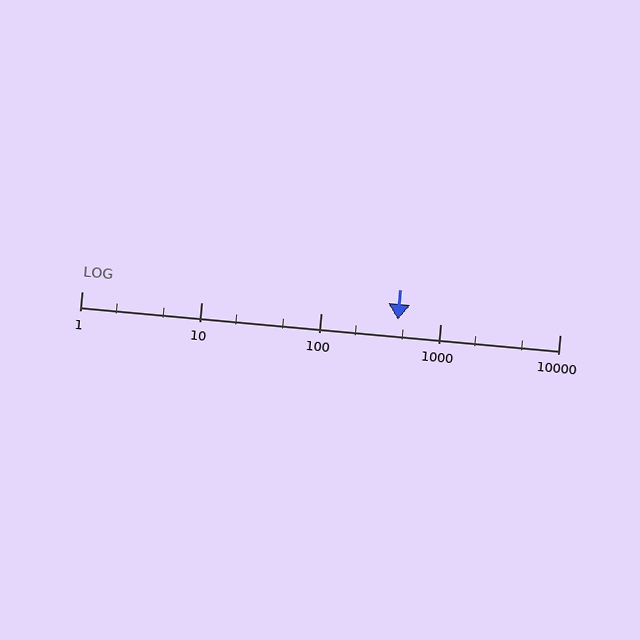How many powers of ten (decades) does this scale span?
The scale spans 4 decades, from 1 to 10000.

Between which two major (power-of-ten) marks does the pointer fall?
The pointer is between 100 and 1000.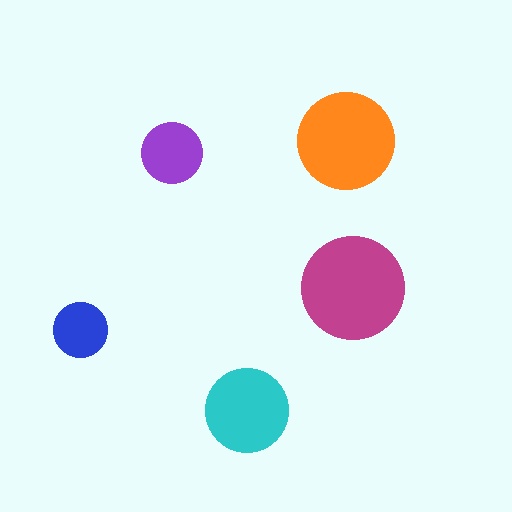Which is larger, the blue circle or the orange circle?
The orange one.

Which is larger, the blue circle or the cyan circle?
The cyan one.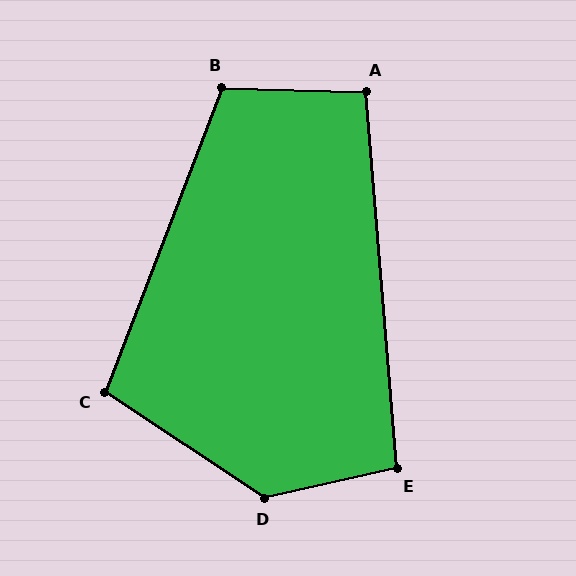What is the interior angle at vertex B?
Approximately 109 degrees (obtuse).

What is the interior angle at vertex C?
Approximately 102 degrees (obtuse).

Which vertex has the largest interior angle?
D, at approximately 134 degrees.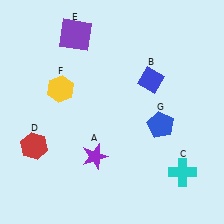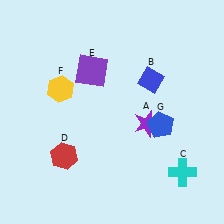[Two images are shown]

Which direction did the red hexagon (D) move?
The red hexagon (D) moved right.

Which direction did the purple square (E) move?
The purple square (E) moved down.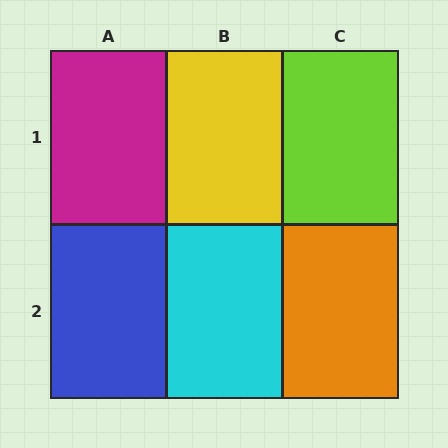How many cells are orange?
1 cell is orange.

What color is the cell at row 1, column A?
Magenta.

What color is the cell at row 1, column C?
Lime.